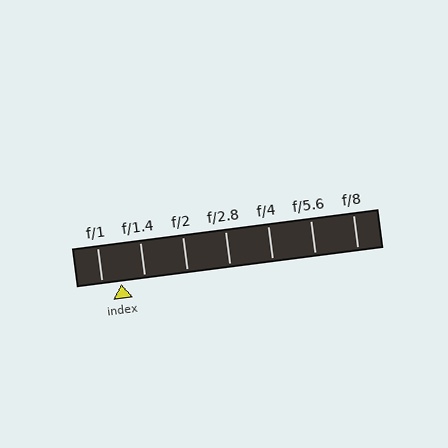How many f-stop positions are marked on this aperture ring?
There are 7 f-stop positions marked.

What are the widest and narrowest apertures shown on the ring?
The widest aperture shown is f/1 and the narrowest is f/8.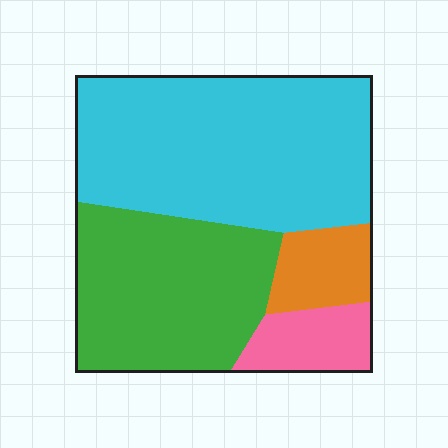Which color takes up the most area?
Cyan, at roughly 50%.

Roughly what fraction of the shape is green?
Green covers about 35% of the shape.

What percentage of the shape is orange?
Orange covers roughly 10% of the shape.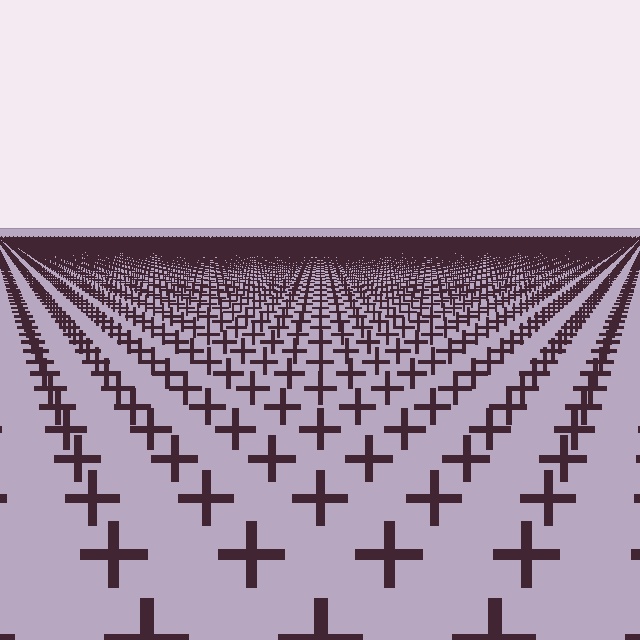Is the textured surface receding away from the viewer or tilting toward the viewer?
The surface is receding away from the viewer. Texture elements get smaller and denser toward the top.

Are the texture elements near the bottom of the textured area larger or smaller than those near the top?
Larger. Near the bottom, elements are closer to the viewer and appear at a bigger on-screen size.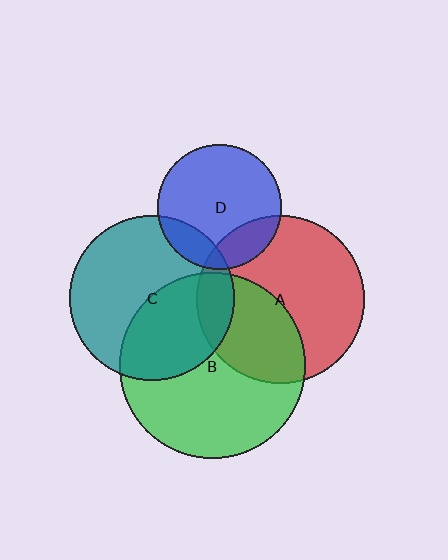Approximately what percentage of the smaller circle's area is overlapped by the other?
Approximately 15%.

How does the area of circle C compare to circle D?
Approximately 1.8 times.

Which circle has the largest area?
Circle B (green).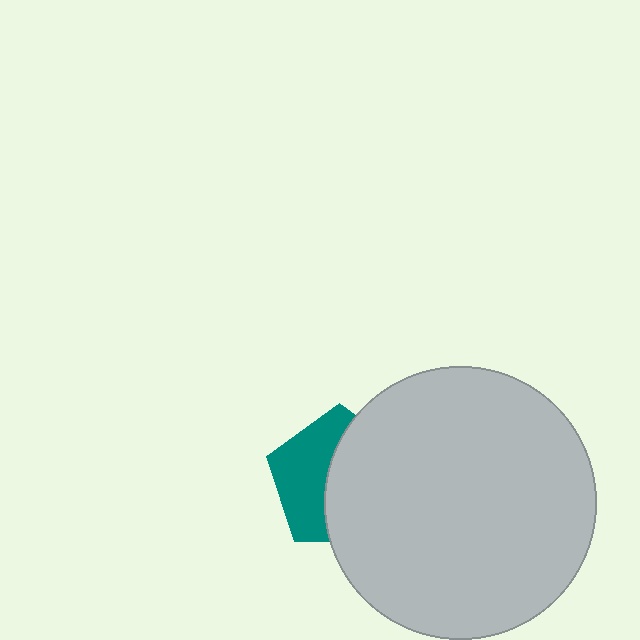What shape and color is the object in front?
The object in front is a light gray circle.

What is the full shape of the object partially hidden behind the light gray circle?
The partially hidden object is a teal pentagon.